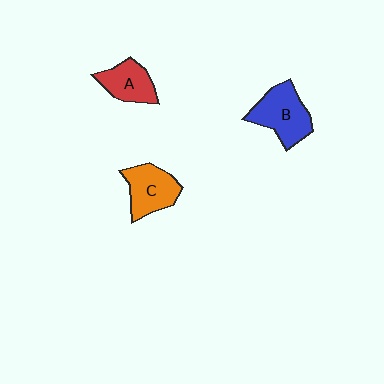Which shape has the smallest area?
Shape A (red).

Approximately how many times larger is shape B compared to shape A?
Approximately 1.4 times.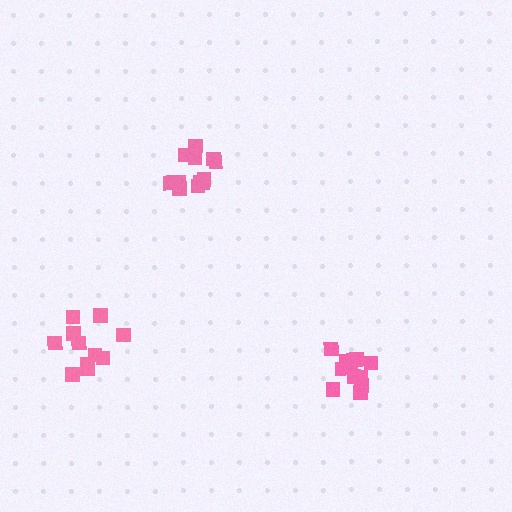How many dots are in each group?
Group 1: 12 dots, Group 2: 11 dots, Group 3: 12 dots (35 total).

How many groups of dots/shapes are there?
There are 3 groups.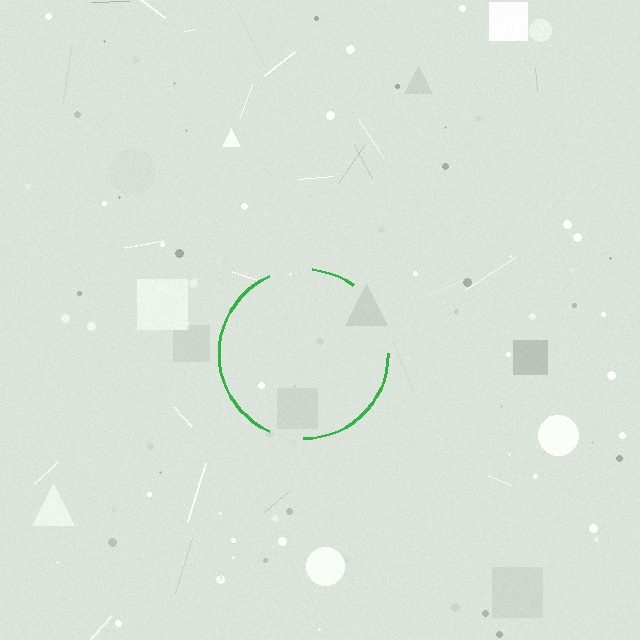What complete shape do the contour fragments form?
The contour fragments form a circle.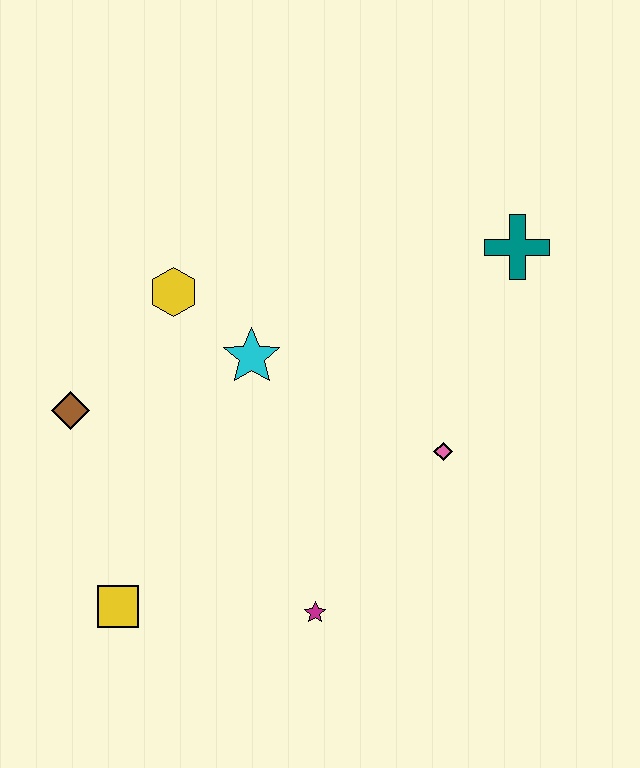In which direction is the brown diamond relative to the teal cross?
The brown diamond is to the left of the teal cross.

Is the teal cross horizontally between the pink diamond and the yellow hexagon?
No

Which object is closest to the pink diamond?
The magenta star is closest to the pink diamond.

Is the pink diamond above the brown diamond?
No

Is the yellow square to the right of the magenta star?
No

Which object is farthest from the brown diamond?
The teal cross is farthest from the brown diamond.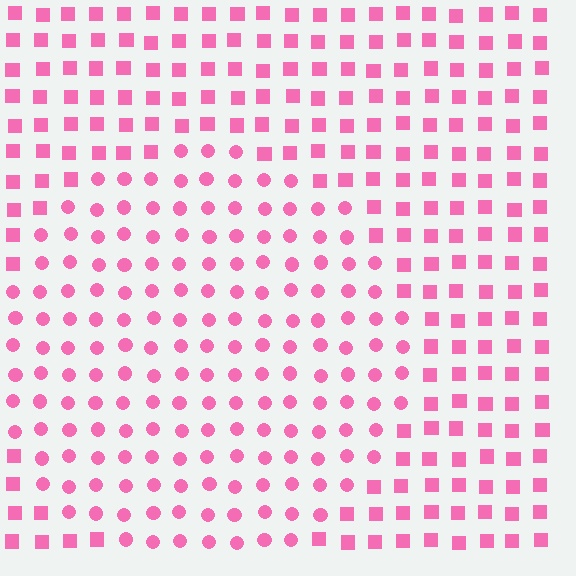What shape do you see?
I see a circle.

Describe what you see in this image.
The image is filled with small pink elements arranged in a uniform grid. A circle-shaped region contains circles, while the surrounding area contains squares. The boundary is defined purely by the change in element shape.